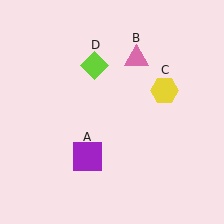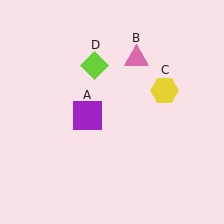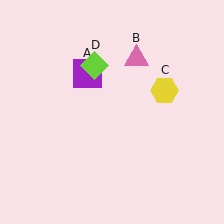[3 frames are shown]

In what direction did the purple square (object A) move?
The purple square (object A) moved up.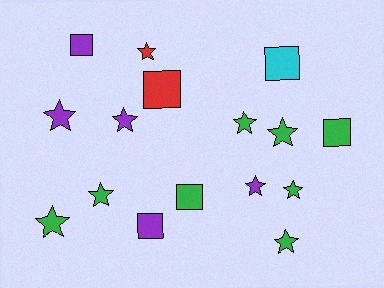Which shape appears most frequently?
Star, with 10 objects.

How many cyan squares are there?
There is 1 cyan square.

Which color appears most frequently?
Green, with 8 objects.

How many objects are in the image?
There are 16 objects.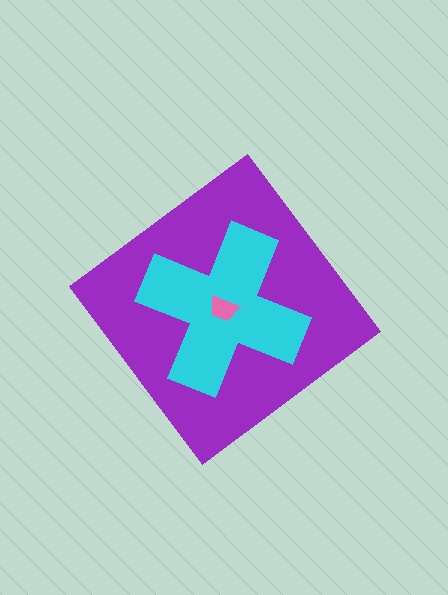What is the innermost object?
The pink trapezoid.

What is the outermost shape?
The purple diamond.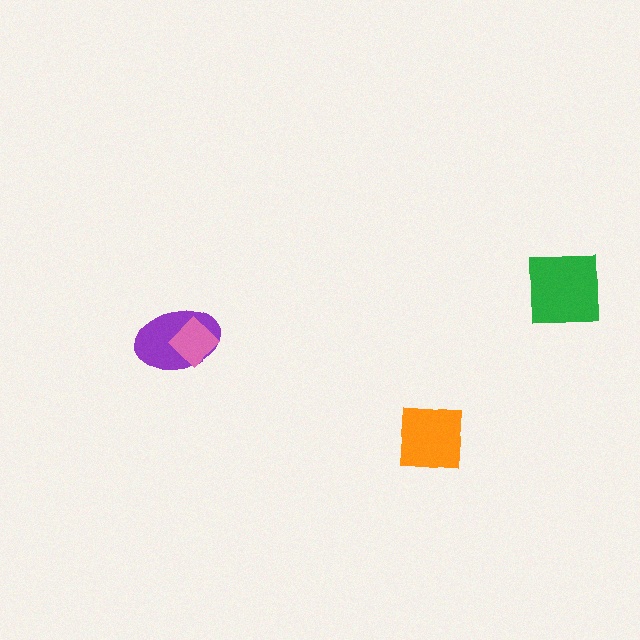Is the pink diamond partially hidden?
No, no other shape covers it.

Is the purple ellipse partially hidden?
Yes, it is partially covered by another shape.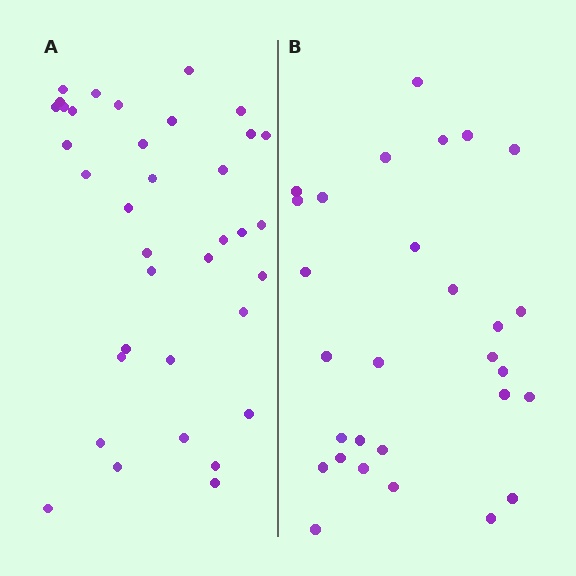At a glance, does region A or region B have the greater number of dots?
Region A (the left region) has more dots.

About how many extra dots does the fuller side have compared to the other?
Region A has roughly 8 or so more dots than region B.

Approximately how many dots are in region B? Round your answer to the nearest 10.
About 30 dots. (The exact count is 29, which rounds to 30.)